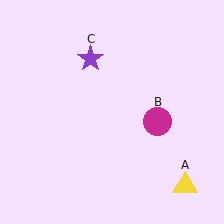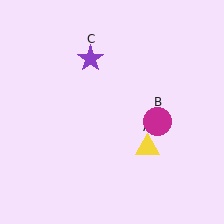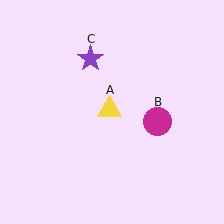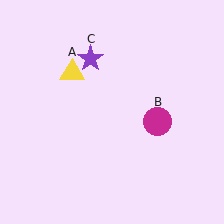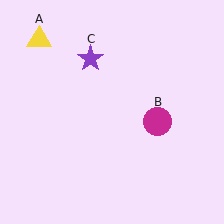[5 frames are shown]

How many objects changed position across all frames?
1 object changed position: yellow triangle (object A).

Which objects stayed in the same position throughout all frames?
Magenta circle (object B) and purple star (object C) remained stationary.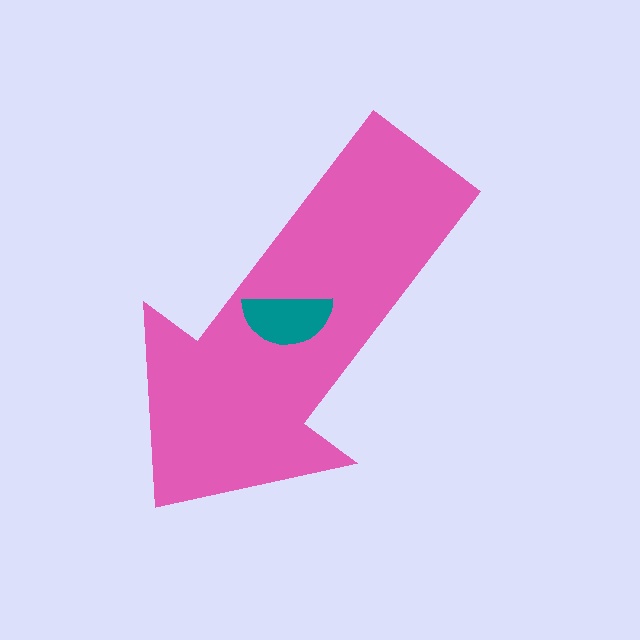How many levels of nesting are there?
2.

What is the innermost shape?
The teal semicircle.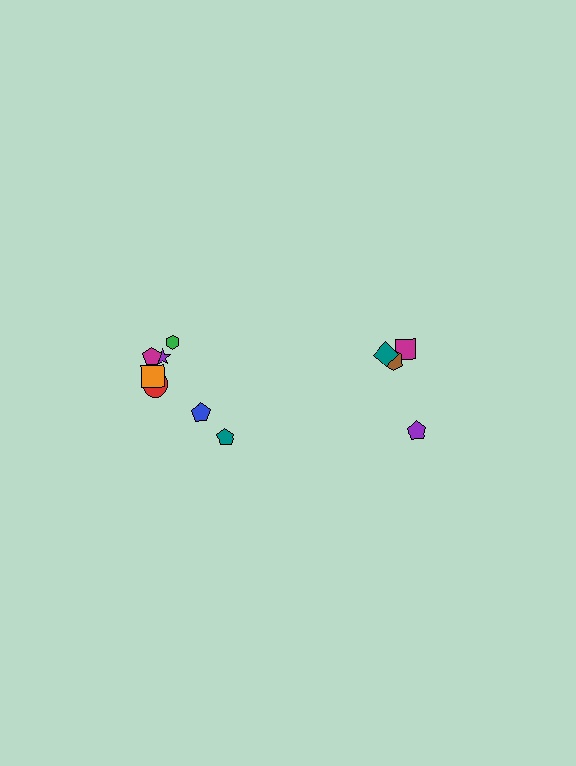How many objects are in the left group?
There are 7 objects.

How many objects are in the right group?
There are 4 objects.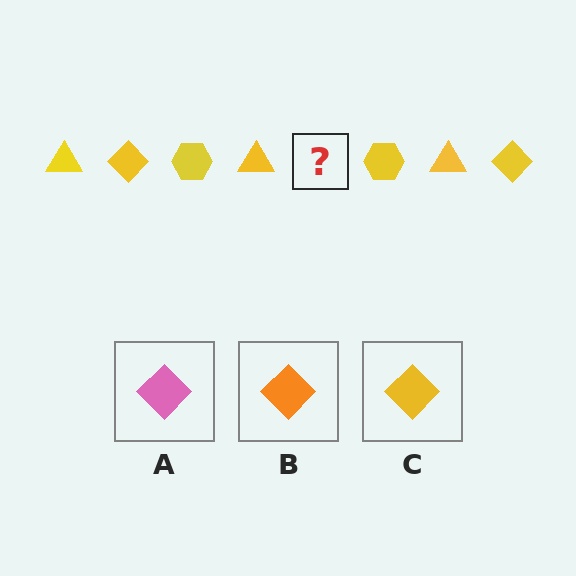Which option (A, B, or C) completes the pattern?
C.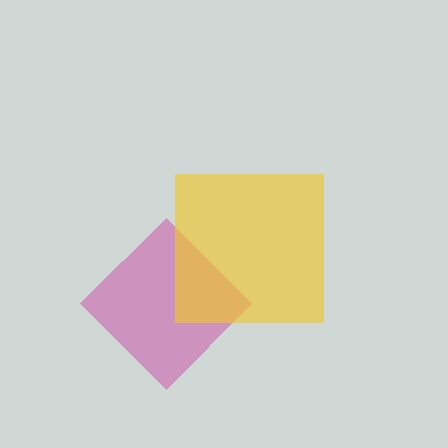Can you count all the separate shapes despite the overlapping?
Yes, there are 2 separate shapes.